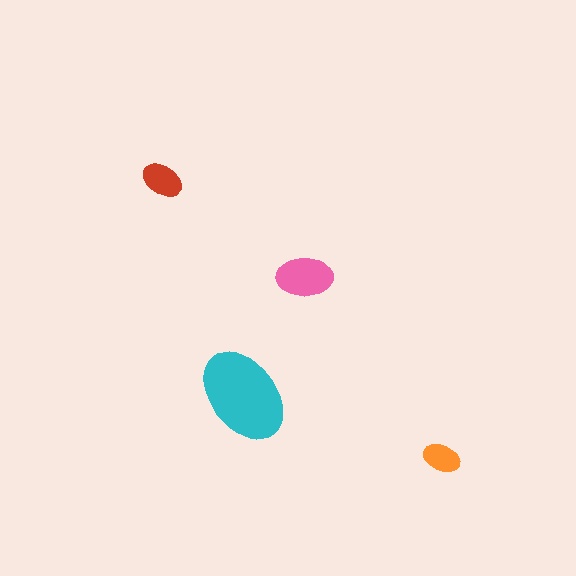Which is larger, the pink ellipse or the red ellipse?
The pink one.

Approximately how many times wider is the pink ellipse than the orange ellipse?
About 1.5 times wider.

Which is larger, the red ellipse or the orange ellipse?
The red one.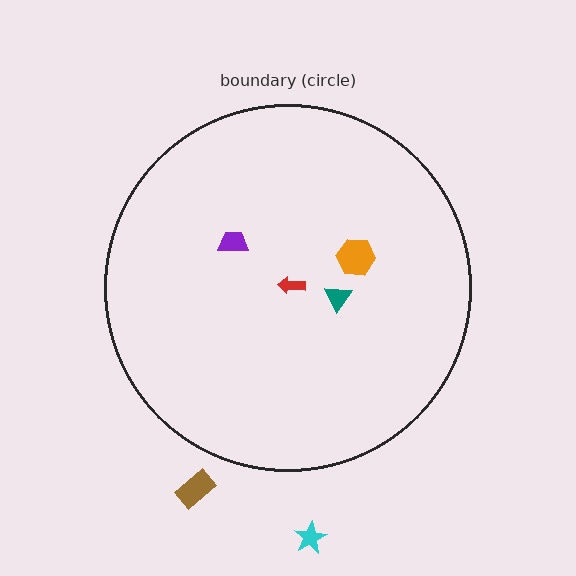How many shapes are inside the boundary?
4 inside, 2 outside.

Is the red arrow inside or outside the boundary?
Inside.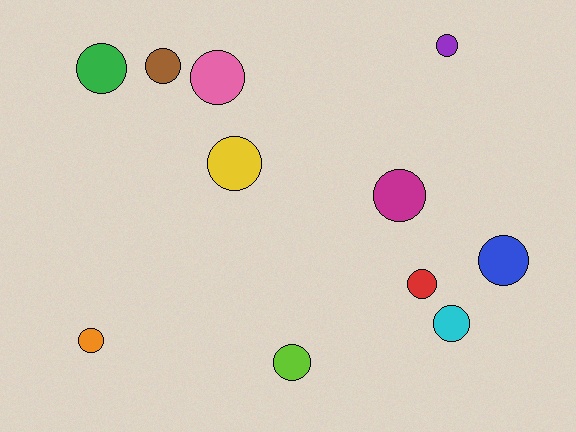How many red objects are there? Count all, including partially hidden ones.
There is 1 red object.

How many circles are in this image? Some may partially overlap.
There are 11 circles.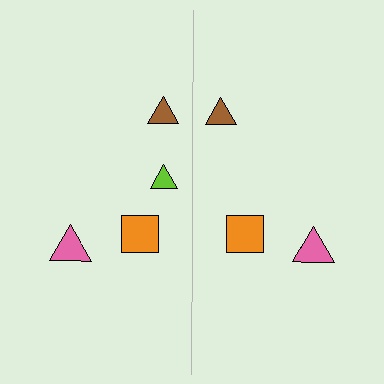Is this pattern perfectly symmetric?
No, the pattern is not perfectly symmetric. A lime triangle is missing from the right side.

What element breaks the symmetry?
A lime triangle is missing from the right side.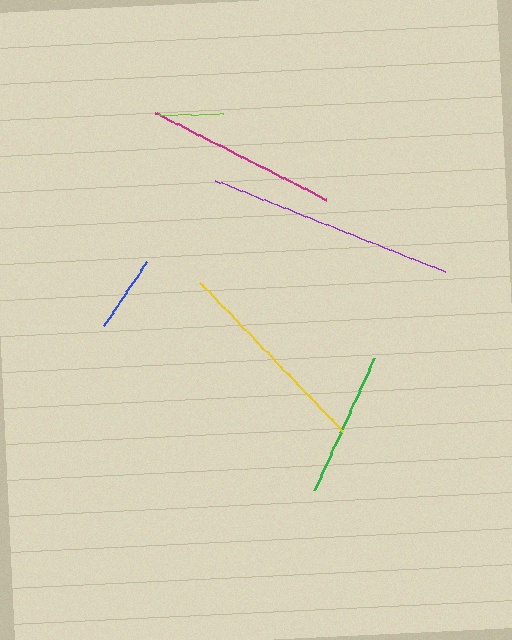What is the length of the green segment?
The green segment is approximately 145 pixels long.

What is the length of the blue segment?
The blue segment is approximately 78 pixels long.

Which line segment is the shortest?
The lime line is the shortest at approximately 64 pixels.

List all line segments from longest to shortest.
From longest to shortest: purple, yellow, magenta, green, blue, lime.